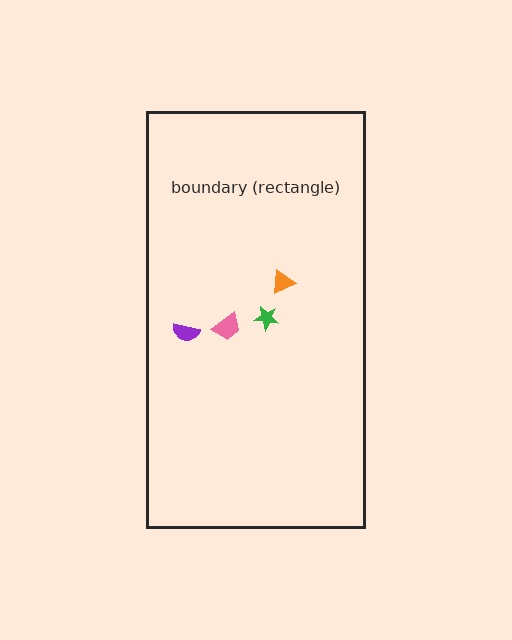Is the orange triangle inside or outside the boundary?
Inside.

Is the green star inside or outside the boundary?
Inside.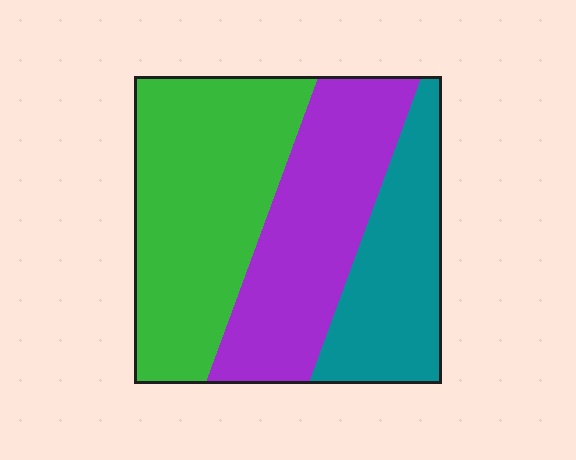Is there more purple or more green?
Green.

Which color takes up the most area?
Green, at roughly 40%.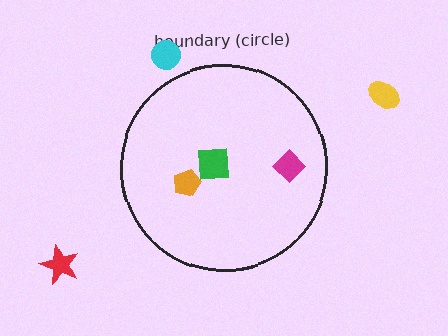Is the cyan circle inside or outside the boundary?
Outside.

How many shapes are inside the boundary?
3 inside, 3 outside.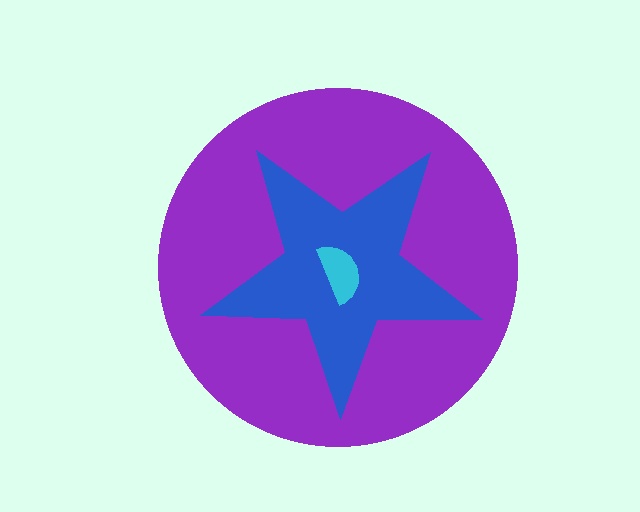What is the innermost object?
The cyan semicircle.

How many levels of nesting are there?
3.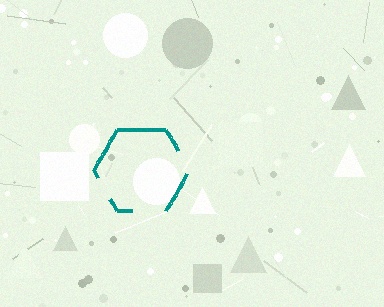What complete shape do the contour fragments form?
The contour fragments form a hexagon.